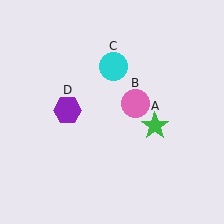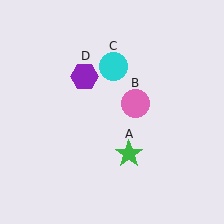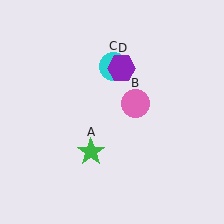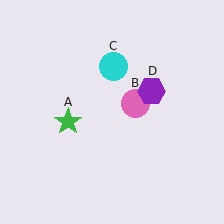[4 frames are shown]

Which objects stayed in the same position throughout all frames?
Pink circle (object B) and cyan circle (object C) remained stationary.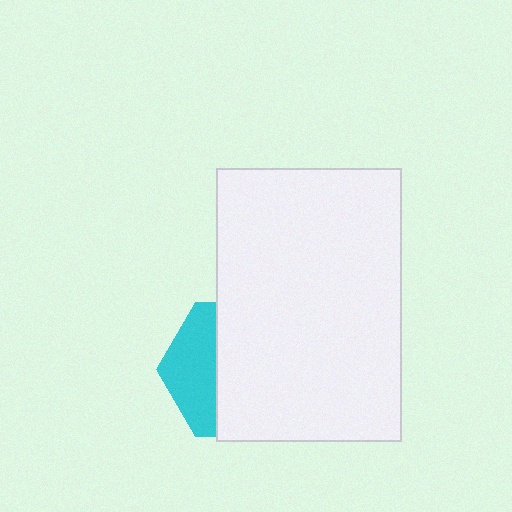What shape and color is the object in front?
The object in front is a white rectangle.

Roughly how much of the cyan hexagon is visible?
A small part of it is visible (roughly 34%).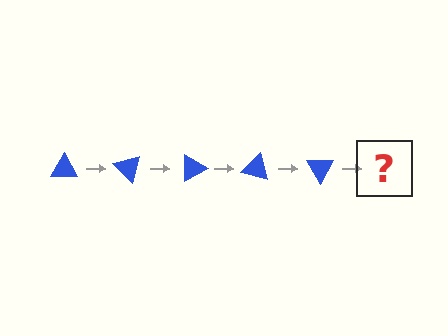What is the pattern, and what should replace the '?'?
The pattern is that the triangle rotates 45 degrees each step. The '?' should be a blue triangle rotated 225 degrees.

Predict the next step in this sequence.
The next step is a blue triangle rotated 225 degrees.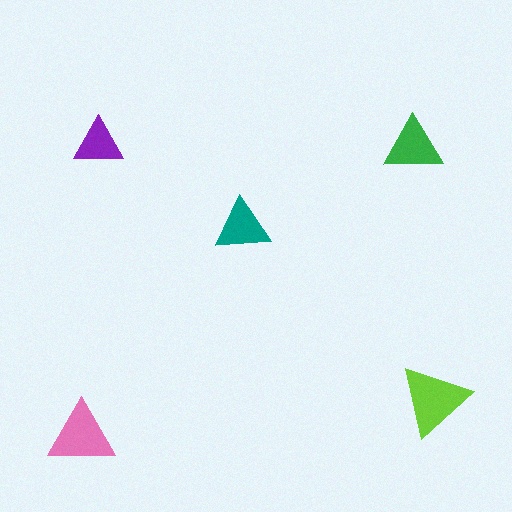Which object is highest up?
The purple triangle is topmost.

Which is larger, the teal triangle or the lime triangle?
The lime one.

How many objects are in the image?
There are 5 objects in the image.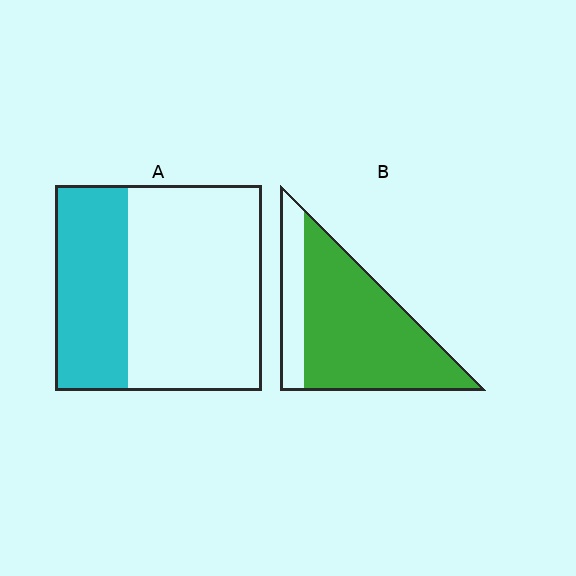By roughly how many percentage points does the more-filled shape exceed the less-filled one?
By roughly 45 percentage points (B over A).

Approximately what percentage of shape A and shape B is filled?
A is approximately 35% and B is approximately 80%.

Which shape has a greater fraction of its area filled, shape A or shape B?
Shape B.